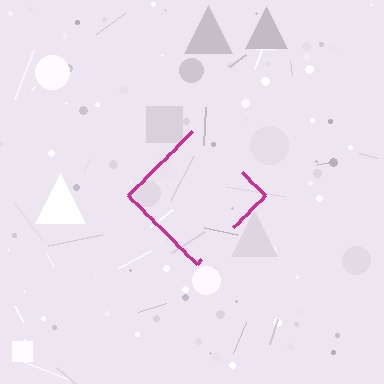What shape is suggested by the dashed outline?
The dashed outline suggests a diamond.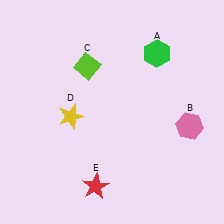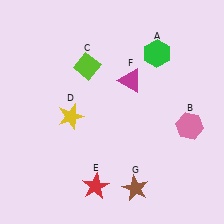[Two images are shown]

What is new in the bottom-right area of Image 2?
A brown star (G) was added in the bottom-right area of Image 2.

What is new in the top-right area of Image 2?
A magenta triangle (F) was added in the top-right area of Image 2.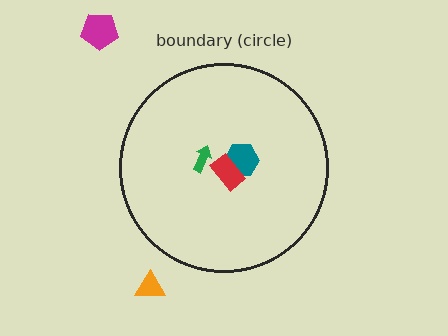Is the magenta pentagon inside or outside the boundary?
Outside.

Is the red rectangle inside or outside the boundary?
Inside.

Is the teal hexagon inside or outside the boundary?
Inside.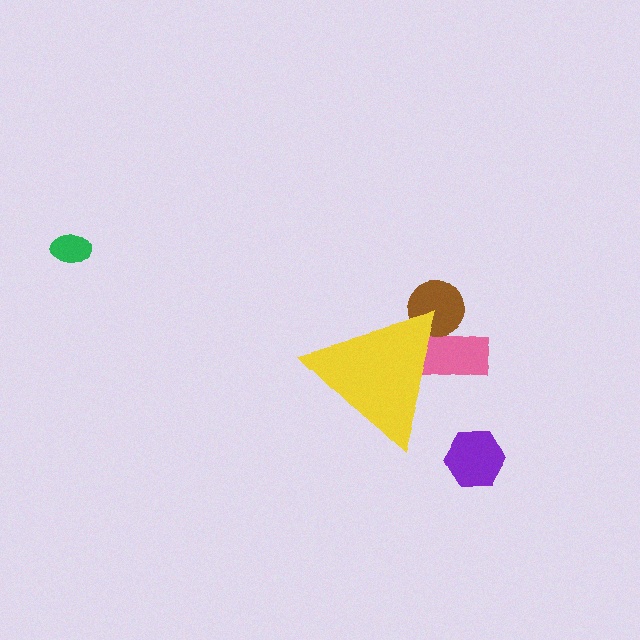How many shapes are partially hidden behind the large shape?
2 shapes are partially hidden.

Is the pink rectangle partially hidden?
Yes, the pink rectangle is partially hidden behind the yellow triangle.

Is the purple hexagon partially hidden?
No, the purple hexagon is fully visible.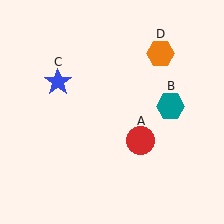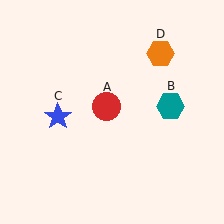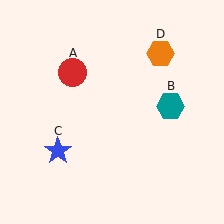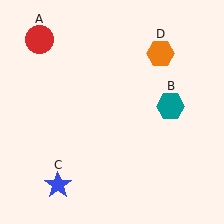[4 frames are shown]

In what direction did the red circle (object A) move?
The red circle (object A) moved up and to the left.